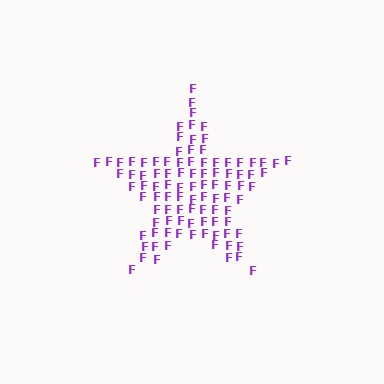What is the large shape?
The large shape is a star.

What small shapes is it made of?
It is made of small letter F's.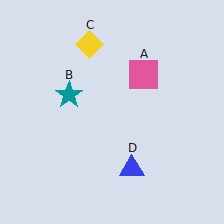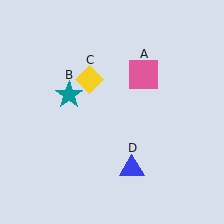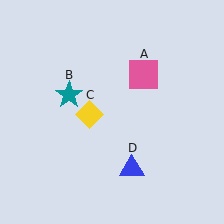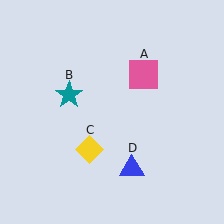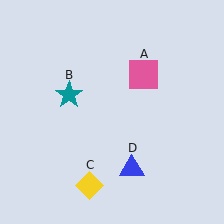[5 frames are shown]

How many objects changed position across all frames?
1 object changed position: yellow diamond (object C).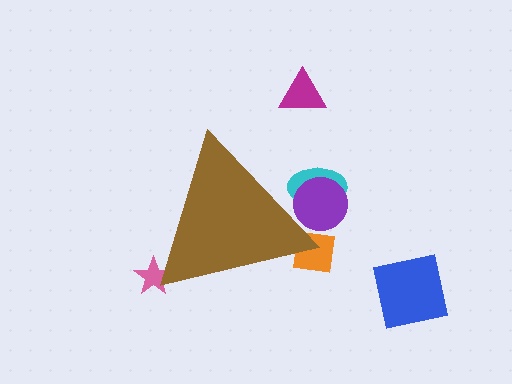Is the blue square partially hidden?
No, the blue square is fully visible.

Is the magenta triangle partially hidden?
No, the magenta triangle is fully visible.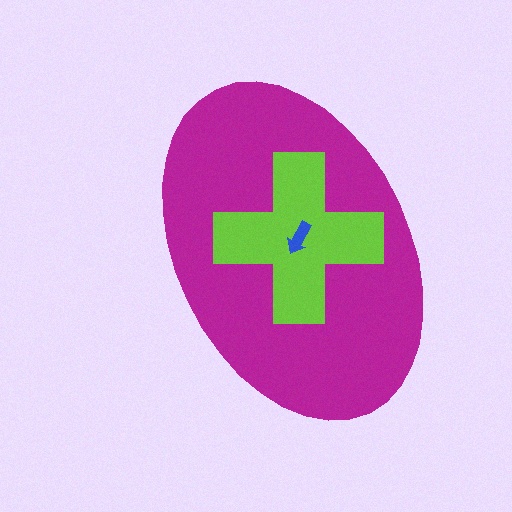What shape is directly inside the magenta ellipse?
The lime cross.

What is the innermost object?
The blue arrow.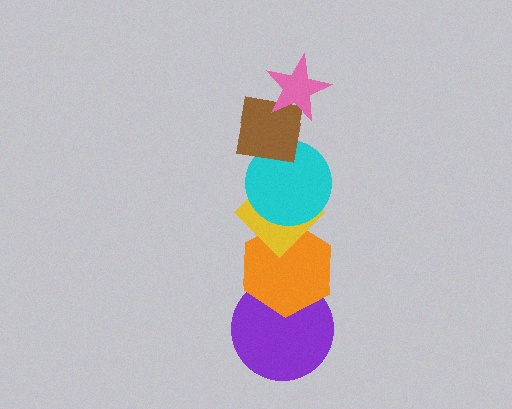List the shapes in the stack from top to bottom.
From top to bottom: the pink star, the brown square, the cyan circle, the yellow diamond, the orange hexagon, the purple circle.